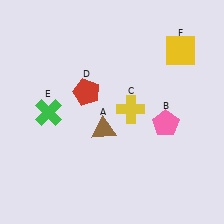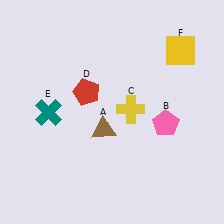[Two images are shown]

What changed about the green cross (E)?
In Image 1, E is green. In Image 2, it changed to teal.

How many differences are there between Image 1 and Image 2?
There is 1 difference between the two images.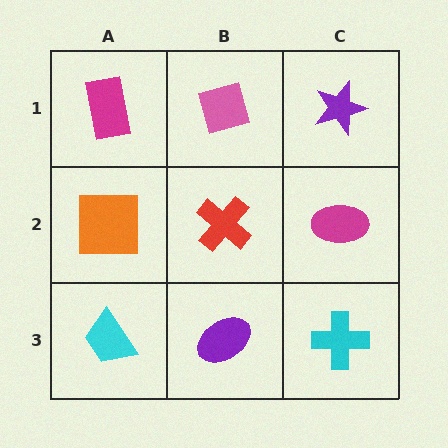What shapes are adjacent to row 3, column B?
A red cross (row 2, column B), a cyan trapezoid (row 3, column A), a cyan cross (row 3, column C).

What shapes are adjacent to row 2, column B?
A pink square (row 1, column B), a purple ellipse (row 3, column B), an orange square (row 2, column A), a magenta ellipse (row 2, column C).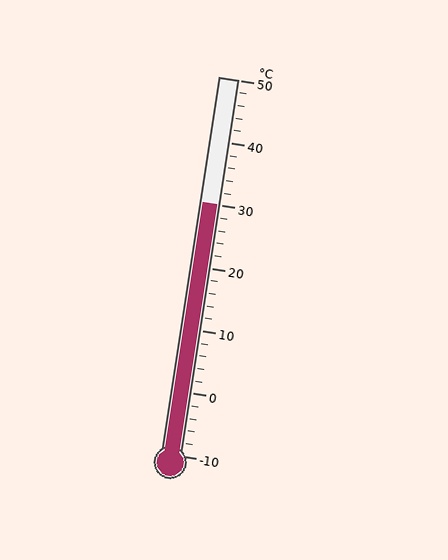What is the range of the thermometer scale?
The thermometer scale ranges from -10°C to 50°C.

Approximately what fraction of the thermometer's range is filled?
The thermometer is filled to approximately 65% of its range.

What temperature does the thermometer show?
The thermometer shows approximately 30°C.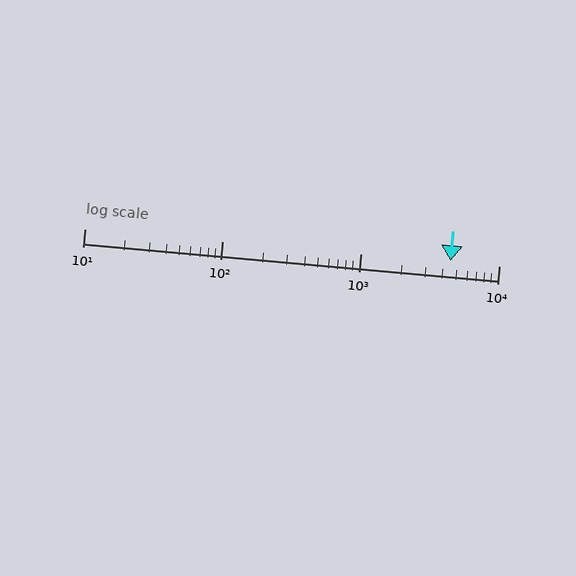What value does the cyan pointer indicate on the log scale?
The pointer indicates approximately 4500.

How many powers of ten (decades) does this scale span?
The scale spans 3 decades, from 10 to 10000.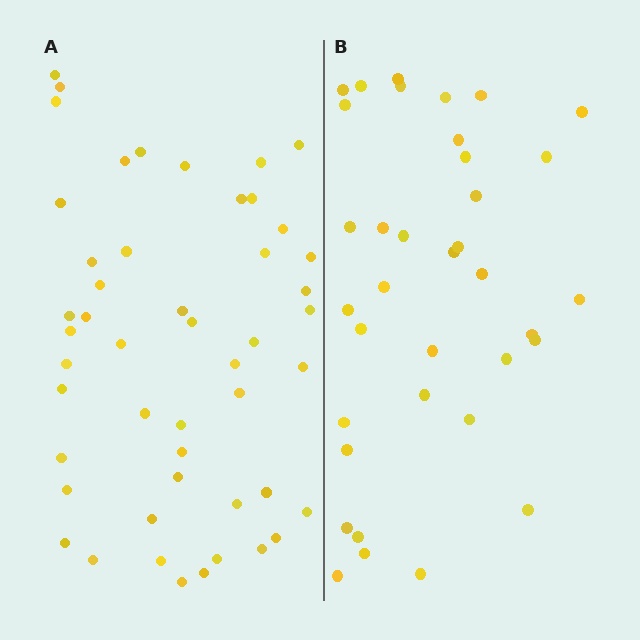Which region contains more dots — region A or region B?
Region A (the left region) has more dots.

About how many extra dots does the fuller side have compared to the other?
Region A has approximately 15 more dots than region B.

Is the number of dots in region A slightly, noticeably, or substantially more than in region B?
Region A has noticeably more, but not dramatically so. The ratio is roughly 1.4 to 1.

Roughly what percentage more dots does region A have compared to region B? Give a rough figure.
About 35% more.